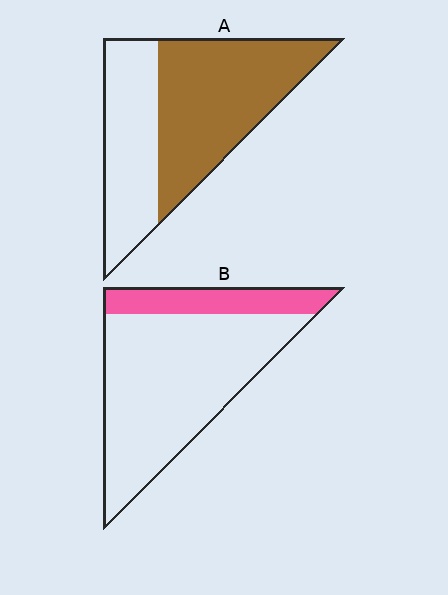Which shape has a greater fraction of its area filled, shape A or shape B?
Shape A.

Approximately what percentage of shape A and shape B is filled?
A is approximately 60% and B is approximately 20%.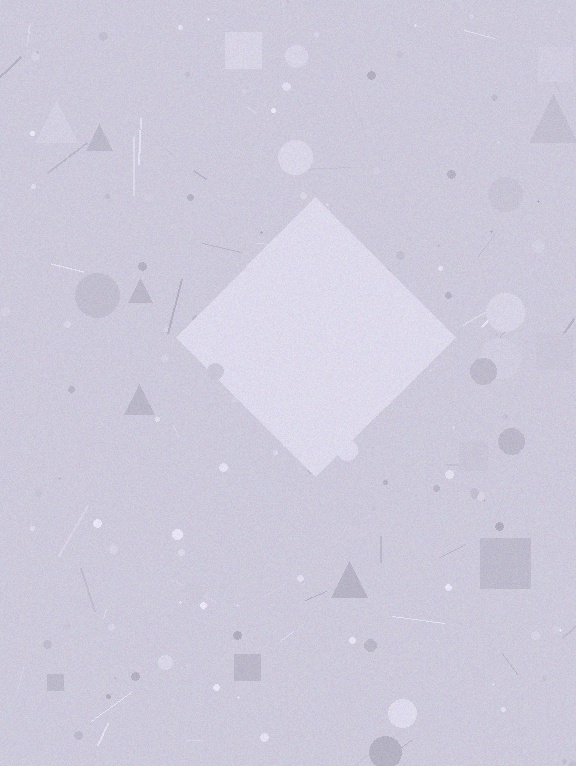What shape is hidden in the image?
A diamond is hidden in the image.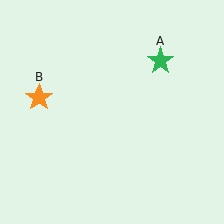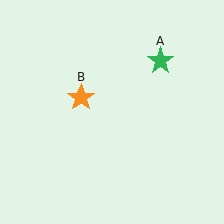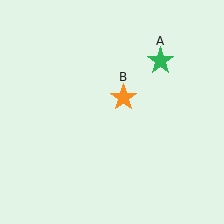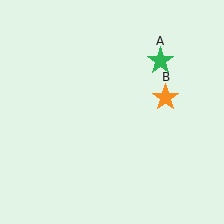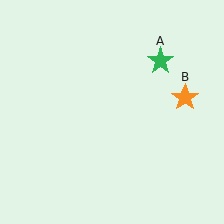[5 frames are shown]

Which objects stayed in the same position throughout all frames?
Green star (object A) remained stationary.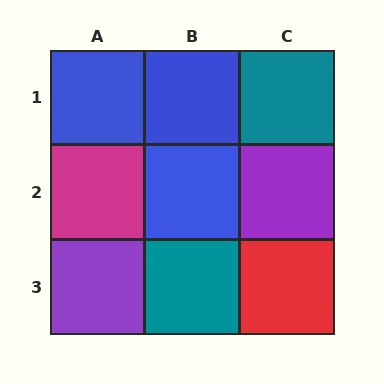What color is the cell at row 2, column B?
Blue.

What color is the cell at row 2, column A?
Magenta.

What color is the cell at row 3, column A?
Purple.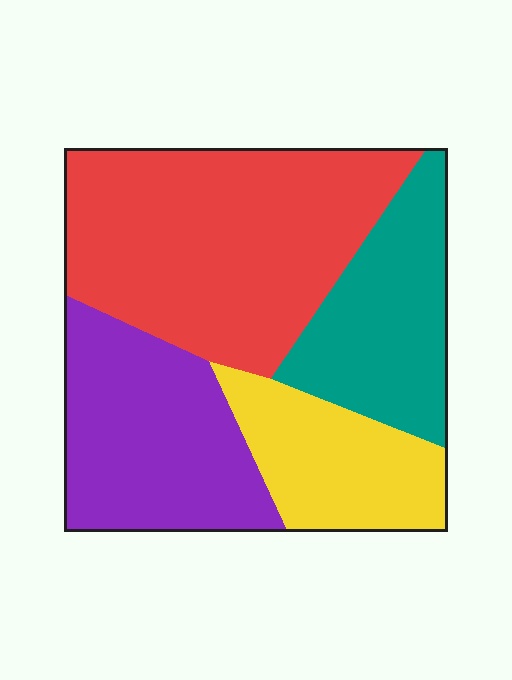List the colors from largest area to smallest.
From largest to smallest: red, purple, teal, yellow.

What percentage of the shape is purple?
Purple covers 25% of the shape.